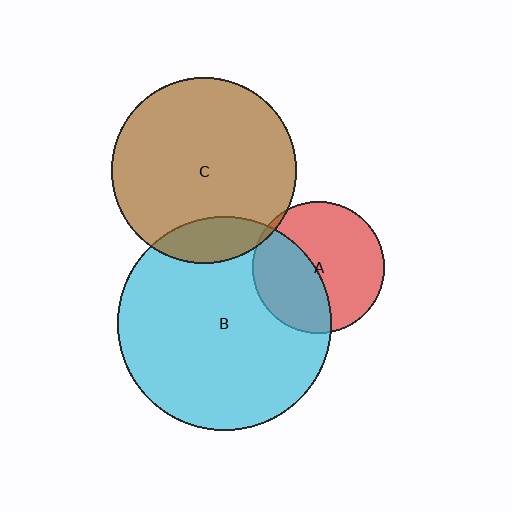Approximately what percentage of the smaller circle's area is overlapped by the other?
Approximately 5%.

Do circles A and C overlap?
Yes.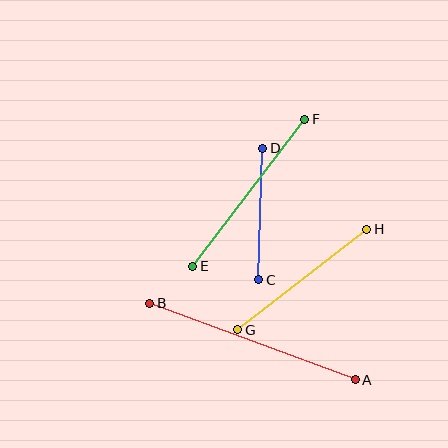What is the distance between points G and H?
The distance is approximately 163 pixels.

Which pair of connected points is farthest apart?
Points A and B are farthest apart.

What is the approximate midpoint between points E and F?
The midpoint is at approximately (249, 193) pixels.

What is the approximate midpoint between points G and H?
The midpoint is at approximately (302, 279) pixels.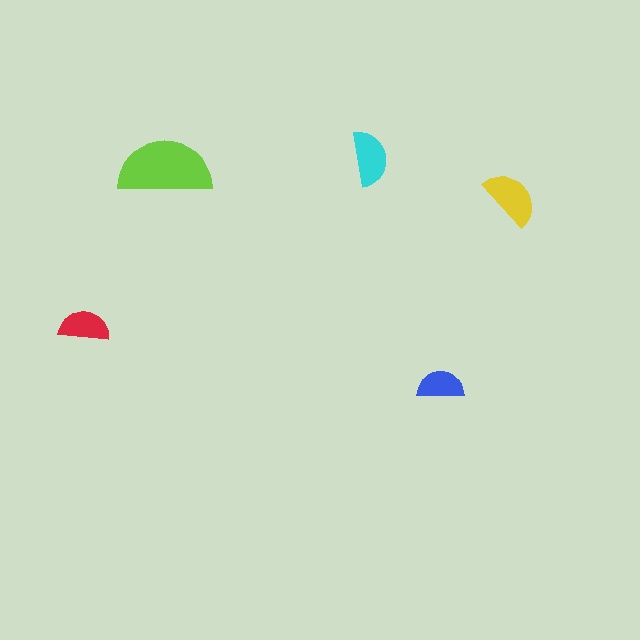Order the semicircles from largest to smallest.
the lime one, the yellow one, the cyan one, the red one, the blue one.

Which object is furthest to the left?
The red semicircle is leftmost.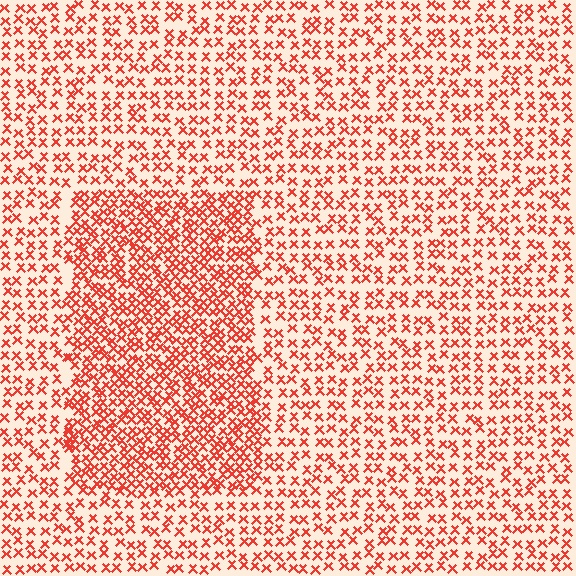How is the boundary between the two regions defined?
The boundary is defined by a change in element density (approximately 1.9x ratio). All elements are the same color, size, and shape.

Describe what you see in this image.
The image contains small red elements arranged at two different densities. A rectangle-shaped region is visible where the elements are more densely packed than the surrounding area.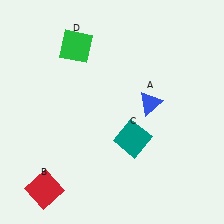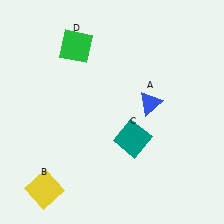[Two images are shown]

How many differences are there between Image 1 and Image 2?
There is 1 difference between the two images.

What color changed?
The square (B) changed from red in Image 1 to yellow in Image 2.